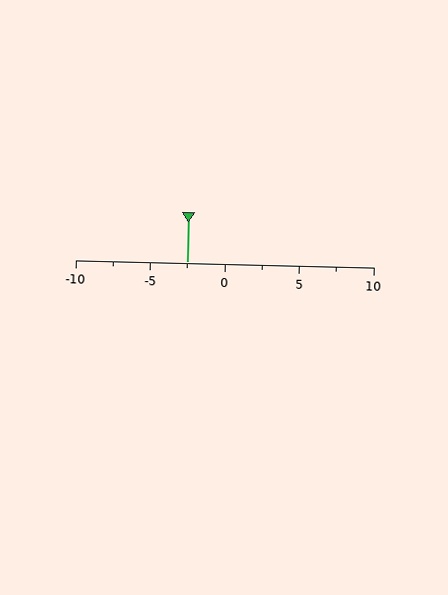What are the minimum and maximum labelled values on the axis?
The axis runs from -10 to 10.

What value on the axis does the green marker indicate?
The marker indicates approximately -2.5.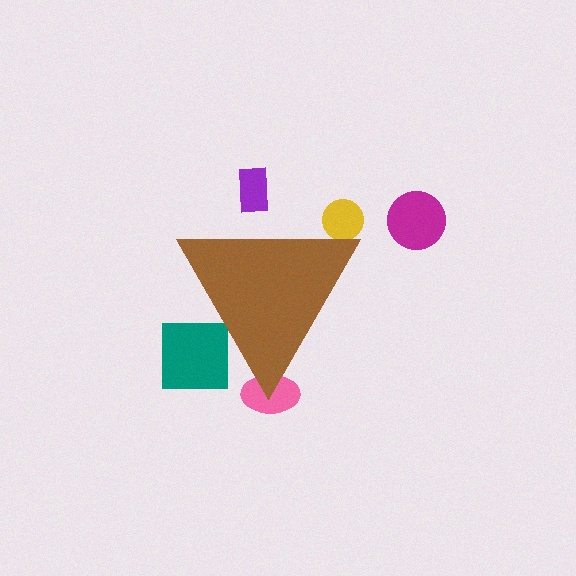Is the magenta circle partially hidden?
No, the magenta circle is fully visible.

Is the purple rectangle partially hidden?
Yes, the purple rectangle is partially hidden behind the brown triangle.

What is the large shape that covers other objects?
A brown triangle.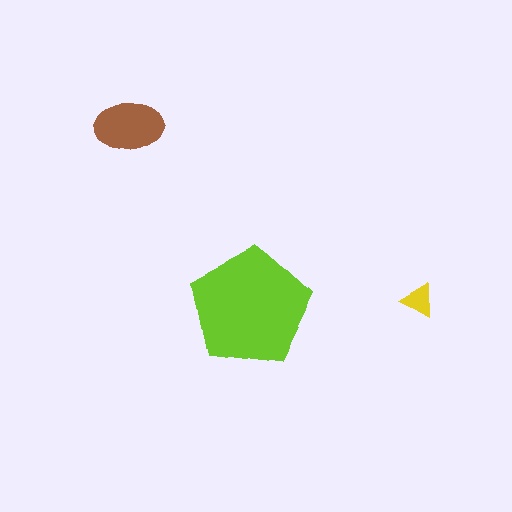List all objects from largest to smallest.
The lime pentagon, the brown ellipse, the yellow triangle.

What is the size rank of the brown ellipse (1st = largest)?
2nd.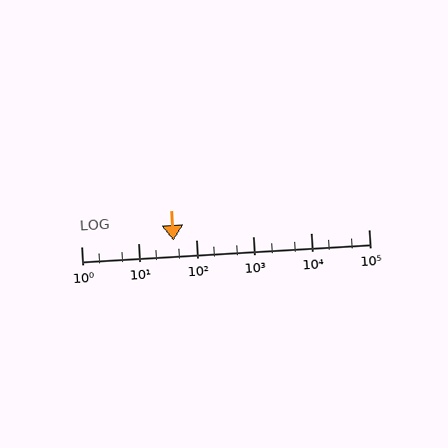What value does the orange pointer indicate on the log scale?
The pointer indicates approximately 40.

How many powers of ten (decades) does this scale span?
The scale spans 5 decades, from 1 to 100000.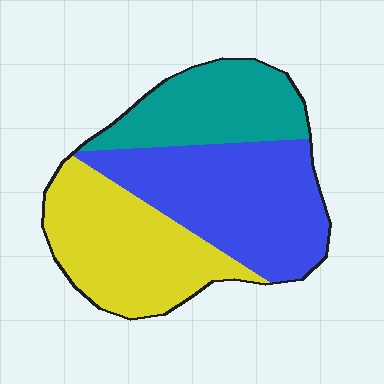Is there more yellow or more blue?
Blue.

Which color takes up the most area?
Blue, at roughly 40%.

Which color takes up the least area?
Teal, at roughly 25%.